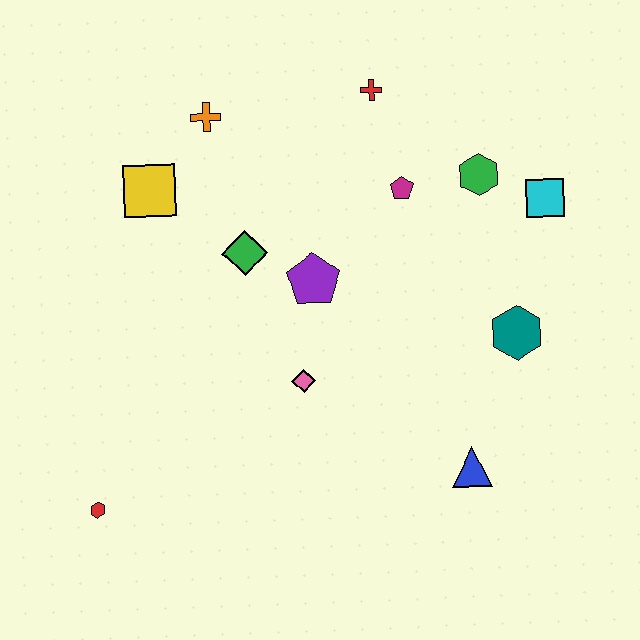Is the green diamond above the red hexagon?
Yes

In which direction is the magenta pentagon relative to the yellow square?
The magenta pentagon is to the right of the yellow square.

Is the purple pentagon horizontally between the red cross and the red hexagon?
Yes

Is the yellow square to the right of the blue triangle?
No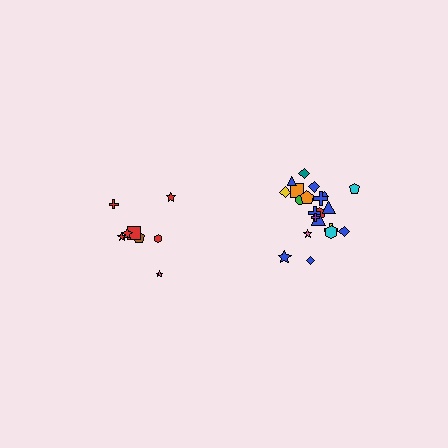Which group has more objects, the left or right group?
The right group.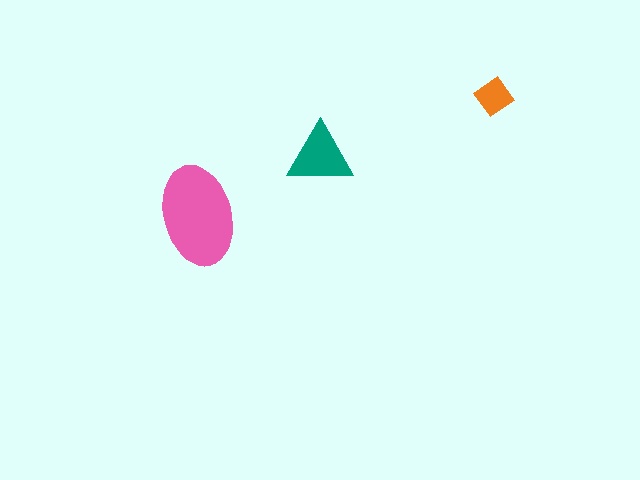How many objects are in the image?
There are 3 objects in the image.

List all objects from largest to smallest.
The pink ellipse, the teal triangle, the orange diamond.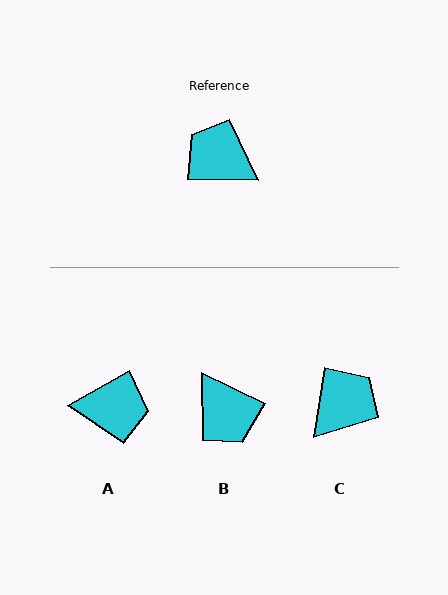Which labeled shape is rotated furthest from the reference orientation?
B, about 154 degrees away.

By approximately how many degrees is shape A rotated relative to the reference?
Approximately 150 degrees clockwise.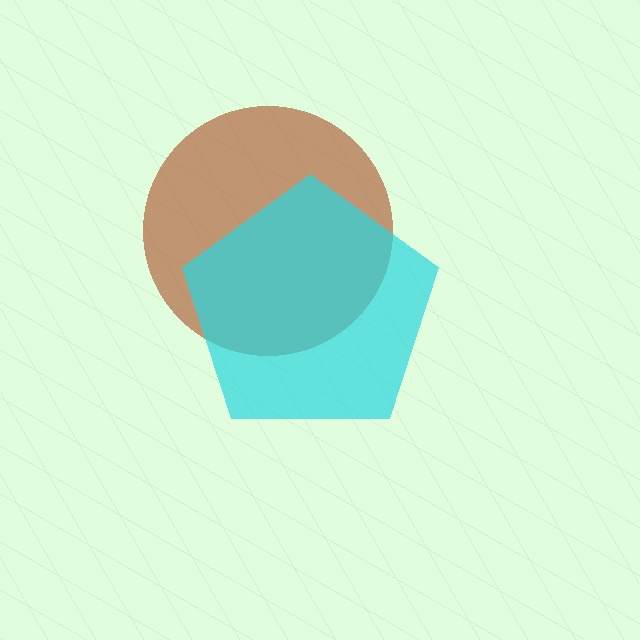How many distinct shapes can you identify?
There are 2 distinct shapes: a brown circle, a cyan pentagon.